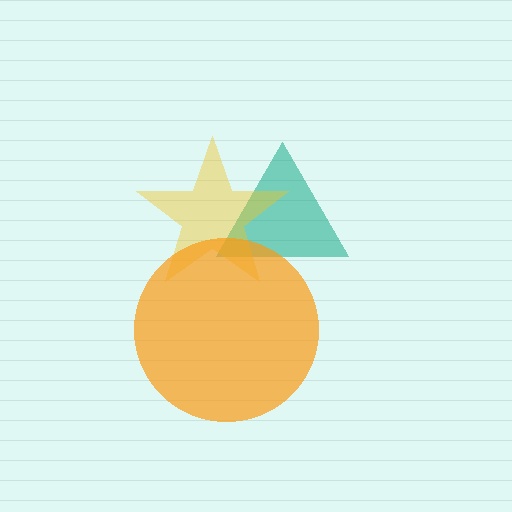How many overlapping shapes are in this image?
There are 3 overlapping shapes in the image.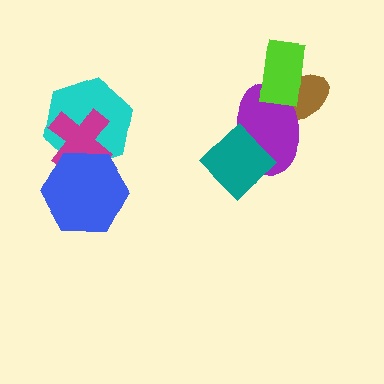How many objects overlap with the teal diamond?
1 object overlaps with the teal diamond.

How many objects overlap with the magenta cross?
2 objects overlap with the magenta cross.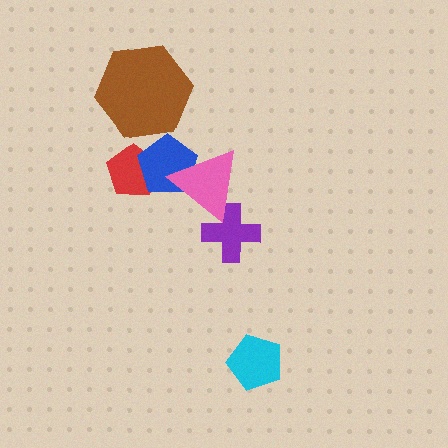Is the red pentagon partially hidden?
Yes, it is partially covered by another shape.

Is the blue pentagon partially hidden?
Yes, it is partially covered by another shape.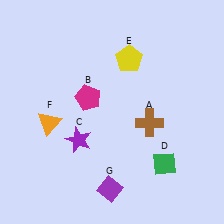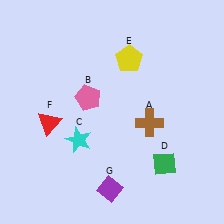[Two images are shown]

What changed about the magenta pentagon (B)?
In Image 1, B is magenta. In Image 2, it changed to pink.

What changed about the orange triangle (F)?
In Image 1, F is orange. In Image 2, it changed to red.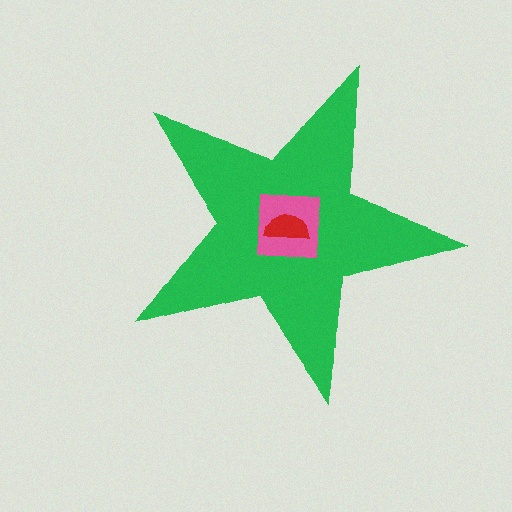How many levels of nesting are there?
3.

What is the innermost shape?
The red semicircle.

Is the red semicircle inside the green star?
Yes.